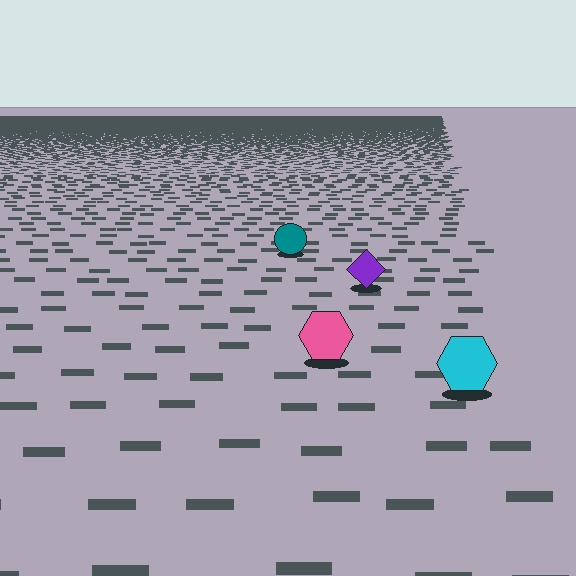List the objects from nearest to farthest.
From nearest to farthest: the cyan hexagon, the pink hexagon, the purple diamond, the teal circle.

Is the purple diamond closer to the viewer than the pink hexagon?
No. The pink hexagon is closer — you can tell from the texture gradient: the ground texture is coarser near it.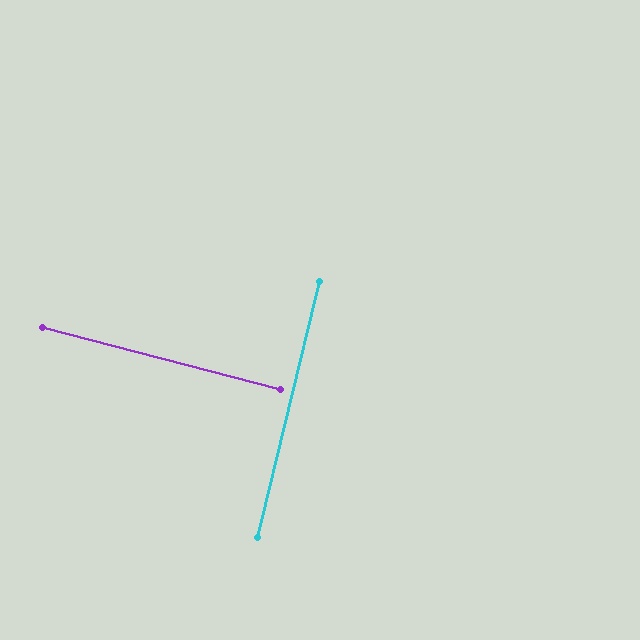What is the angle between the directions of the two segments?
Approximately 89 degrees.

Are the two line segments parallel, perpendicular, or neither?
Perpendicular — they meet at approximately 89°.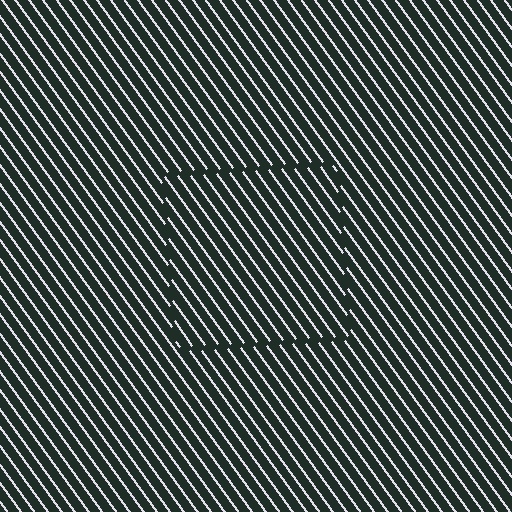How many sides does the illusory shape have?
4 sides — the line-ends trace a square.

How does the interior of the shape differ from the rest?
The interior of the shape contains the same grating, shifted by half a period — the contour is defined by the phase discontinuity where line-ends from the inner and outer gratings abut.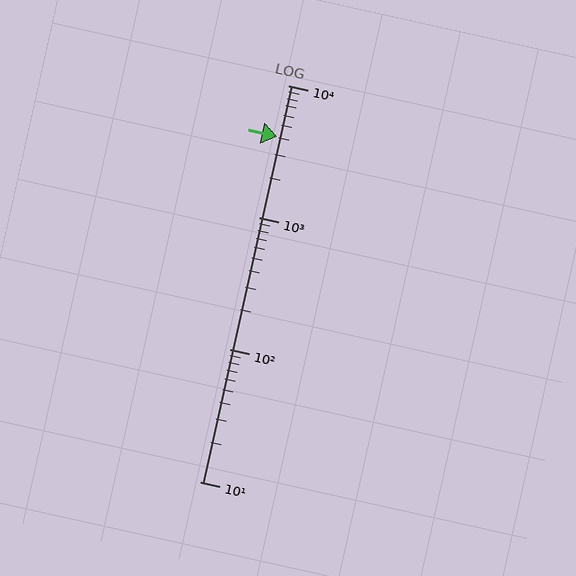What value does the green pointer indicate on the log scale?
The pointer indicates approximately 4100.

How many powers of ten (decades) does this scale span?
The scale spans 3 decades, from 10 to 10000.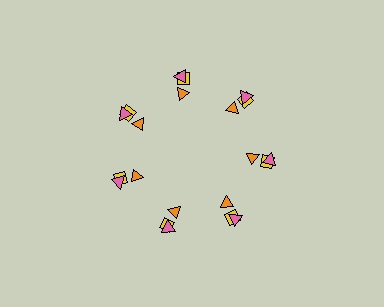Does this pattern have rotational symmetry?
Yes, this pattern has 7-fold rotational symmetry. It looks the same after rotating 51 degrees around the center.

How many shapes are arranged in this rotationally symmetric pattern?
There are 21 shapes, arranged in 7 groups of 3.